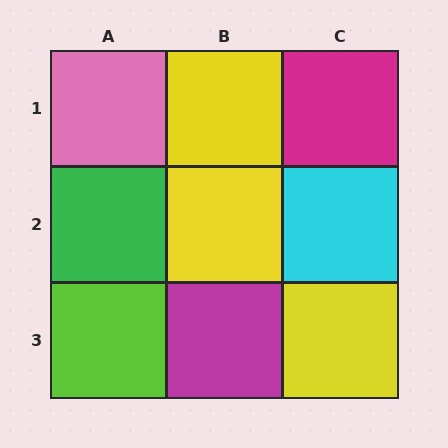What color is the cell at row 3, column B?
Magenta.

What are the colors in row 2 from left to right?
Green, yellow, cyan.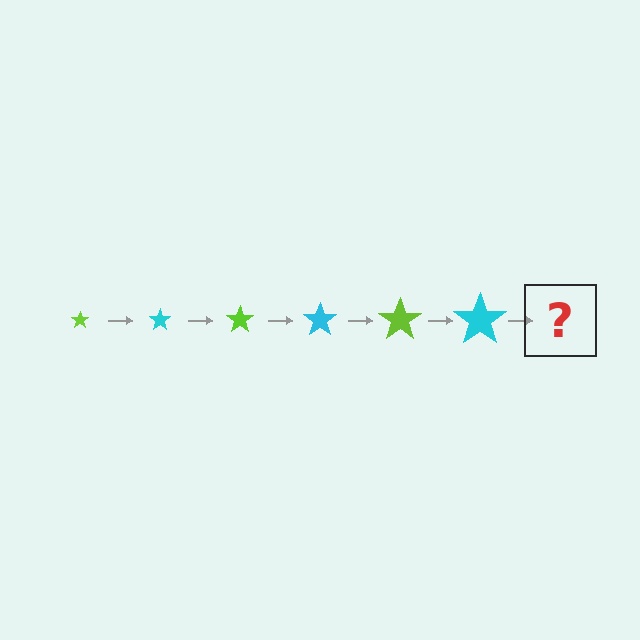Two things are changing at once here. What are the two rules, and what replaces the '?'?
The two rules are that the star grows larger each step and the color cycles through lime and cyan. The '?' should be a lime star, larger than the previous one.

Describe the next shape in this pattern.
It should be a lime star, larger than the previous one.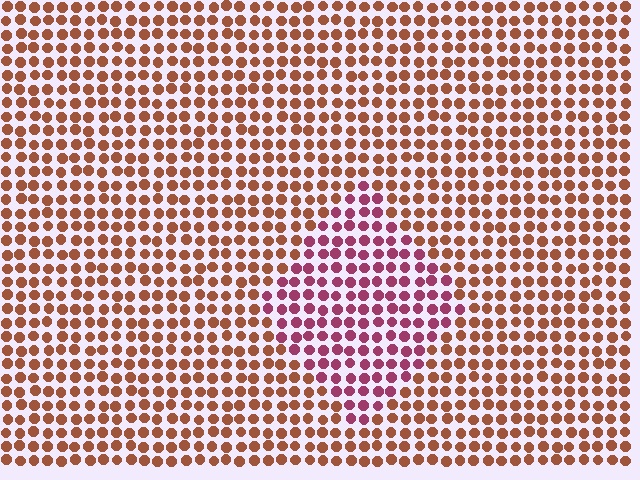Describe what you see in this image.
The image is filled with small brown elements in a uniform arrangement. A diamond-shaped region is visible where the elements are tinted to a slightly different hue, forming a subtle color boundary.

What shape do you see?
I see a diamond.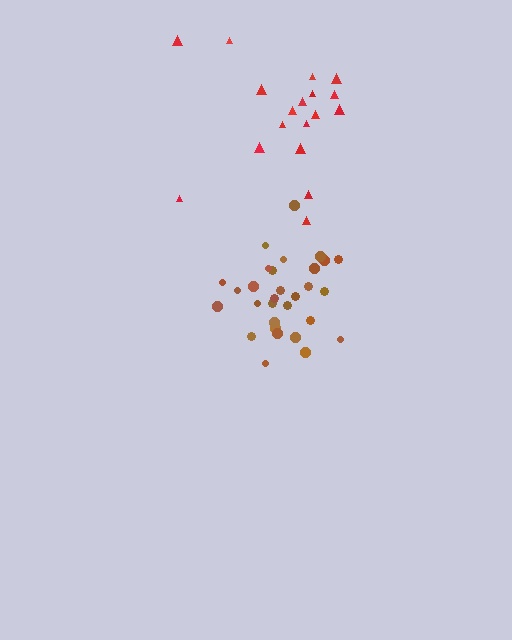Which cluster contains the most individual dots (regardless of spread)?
Brown (30).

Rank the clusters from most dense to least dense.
brown, red.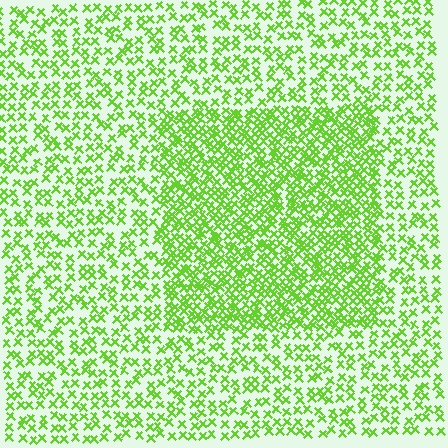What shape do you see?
I see a rectangle.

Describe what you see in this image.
The image contains small lime elements arranged at two different densities. A rectangle-shaped region is visible where the elements are more densely packed than the surrounding area.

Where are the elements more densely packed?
The elements are more densely packed inside the rectangle boundary.